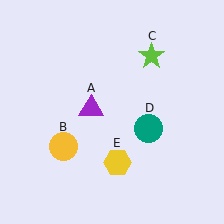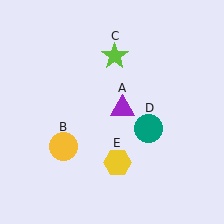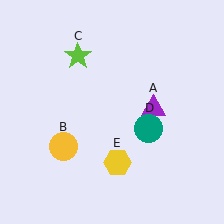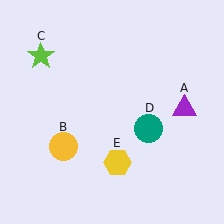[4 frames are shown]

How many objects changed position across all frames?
2 objects changed position: purple triangle (object A), lime star (object C).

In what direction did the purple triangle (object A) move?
The purple triangle (object A) moved right.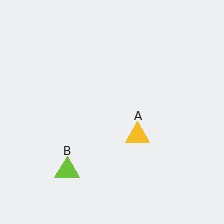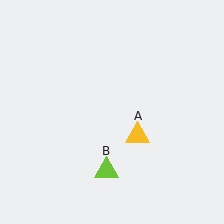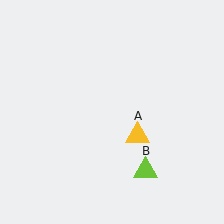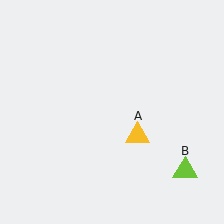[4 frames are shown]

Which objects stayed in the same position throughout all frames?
Yellow triangle (object A) remained stationary.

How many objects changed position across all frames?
1 object changed position: lime triangle (object B).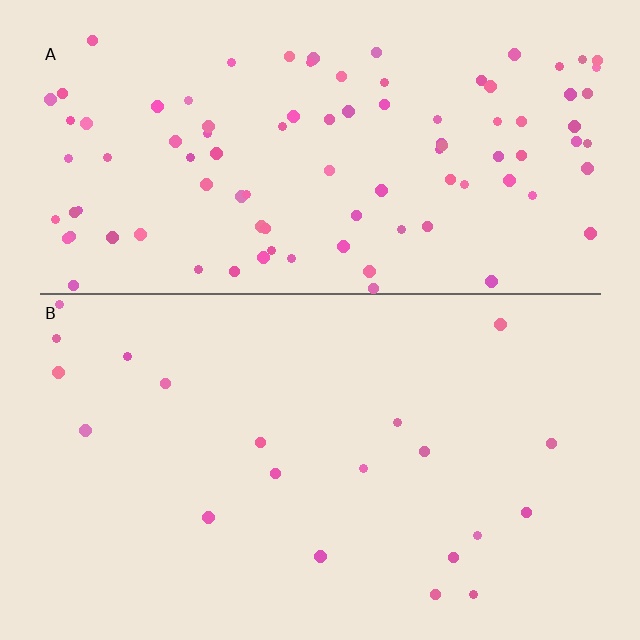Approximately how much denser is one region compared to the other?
Approximately 4.8× — region A over region B.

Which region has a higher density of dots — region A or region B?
A (the top).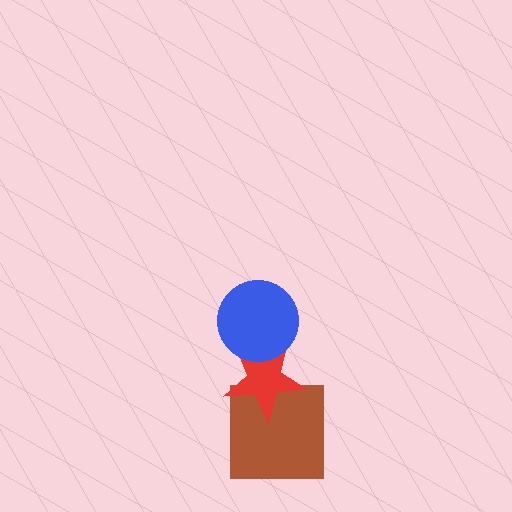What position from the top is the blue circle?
The blue circle is 1st from the top.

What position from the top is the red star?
The red star is 2nd from the top.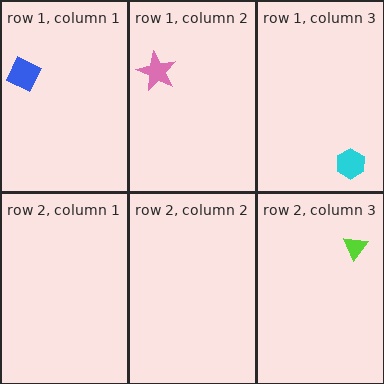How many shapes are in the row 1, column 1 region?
1.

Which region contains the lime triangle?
The row 2, column 3 region.